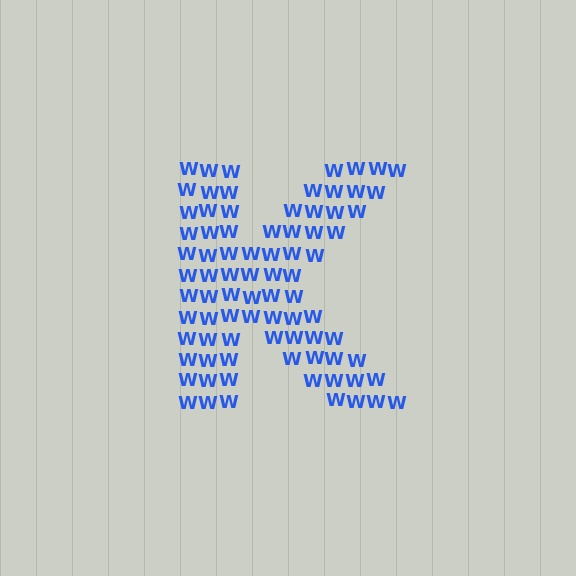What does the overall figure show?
The overall figure shows the letter K.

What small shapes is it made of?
It is made of small letter W's.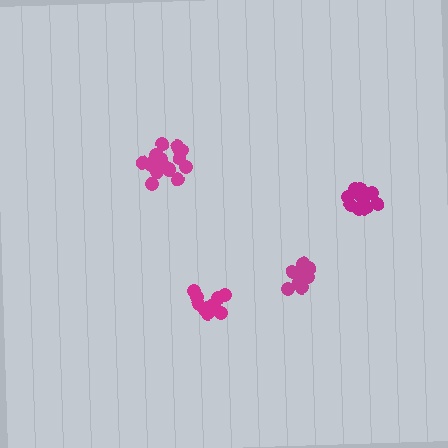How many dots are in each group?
Group 1: 12 dots, Group 2: 18 dots, Group 3: 12 dots, Group 4: 12 dots (54 total).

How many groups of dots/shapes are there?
There are 4 groups.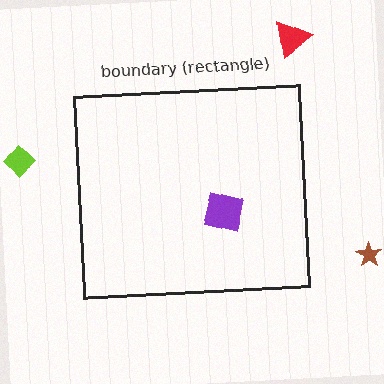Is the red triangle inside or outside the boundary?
Outside.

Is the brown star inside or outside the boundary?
Outside.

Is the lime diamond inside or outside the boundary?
Outside.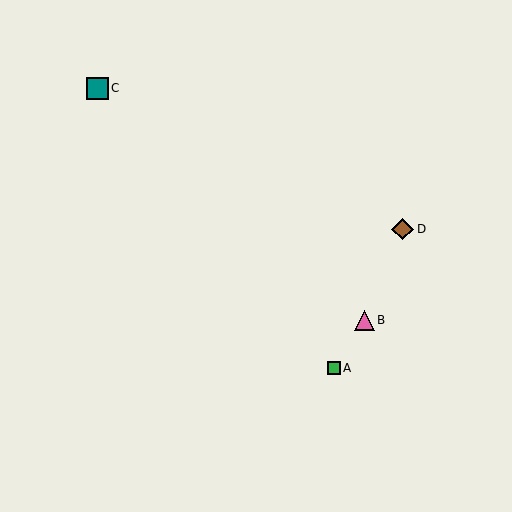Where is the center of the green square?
The center of the green square is at (334, 368).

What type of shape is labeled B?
Shape B is a pink triangle.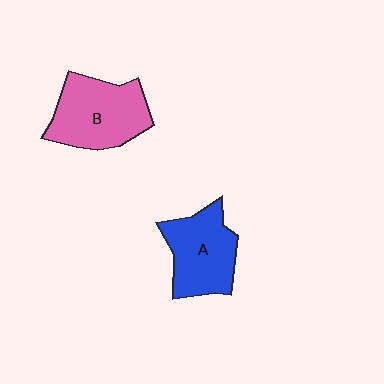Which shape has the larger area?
Shape B (pink).